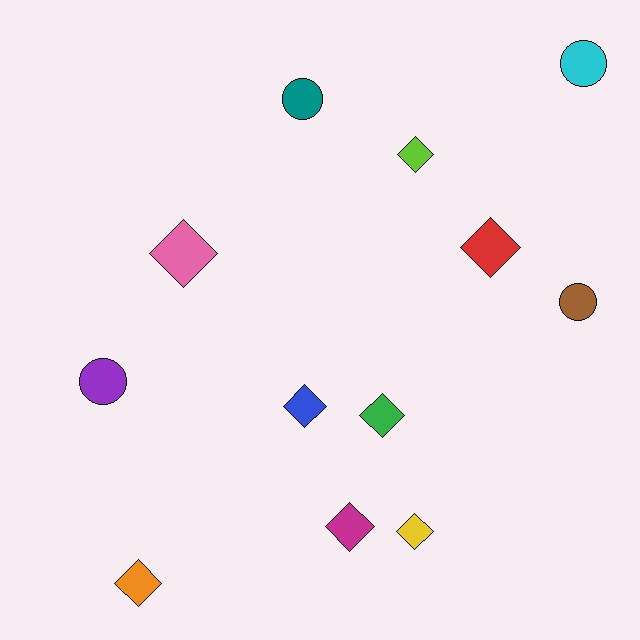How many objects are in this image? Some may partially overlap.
There are 12 objects.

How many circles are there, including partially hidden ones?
There are 4 circles.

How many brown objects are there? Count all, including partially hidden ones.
There is 1 brown object.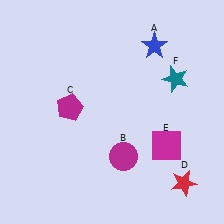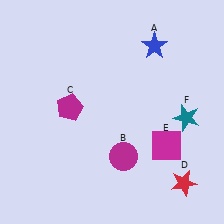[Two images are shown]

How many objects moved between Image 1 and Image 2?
1 object moved between the two images.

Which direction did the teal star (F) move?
The teal star (F) moved down.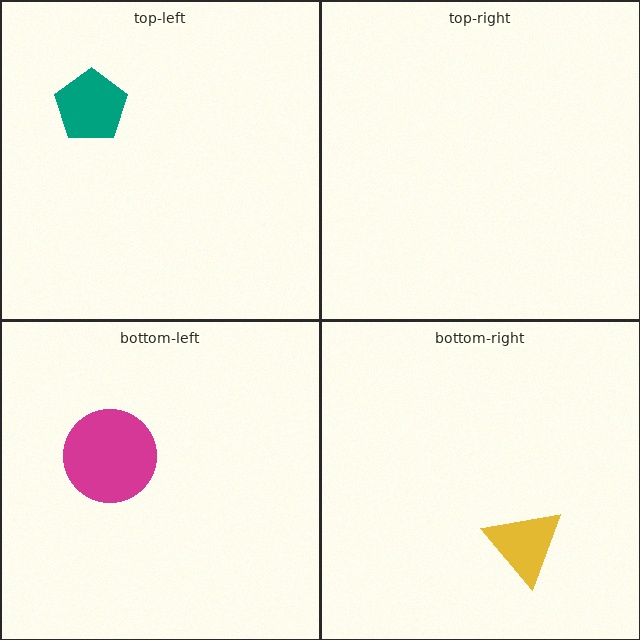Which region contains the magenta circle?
The bottom-left region.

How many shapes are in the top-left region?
1.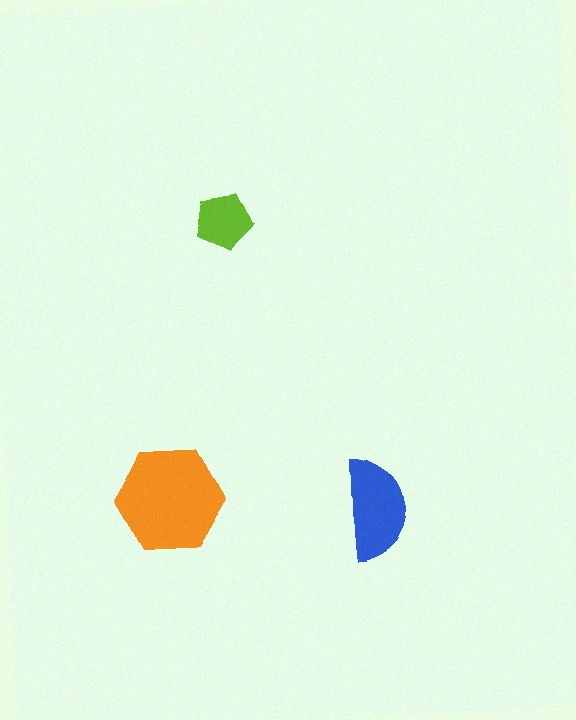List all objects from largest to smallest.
The orange hexagon, the blue semicircle, the lime pentagon.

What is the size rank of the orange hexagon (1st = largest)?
1st.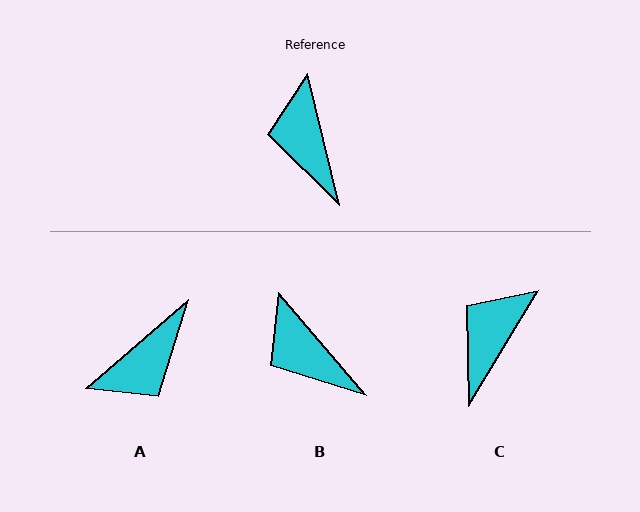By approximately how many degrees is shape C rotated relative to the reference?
Approximately 45 degrees clockwise.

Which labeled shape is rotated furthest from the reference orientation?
A, about 117 degrees away.